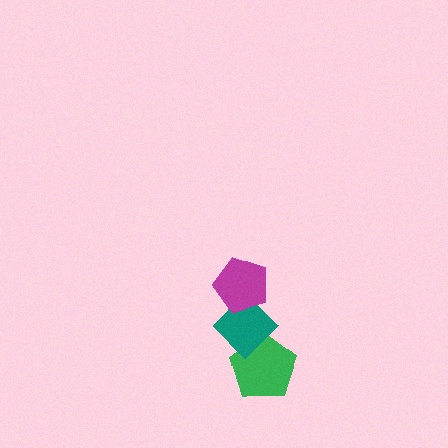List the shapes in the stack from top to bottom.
From top to bottom: the magenta pentagon, the teal diamond, the green pentagon.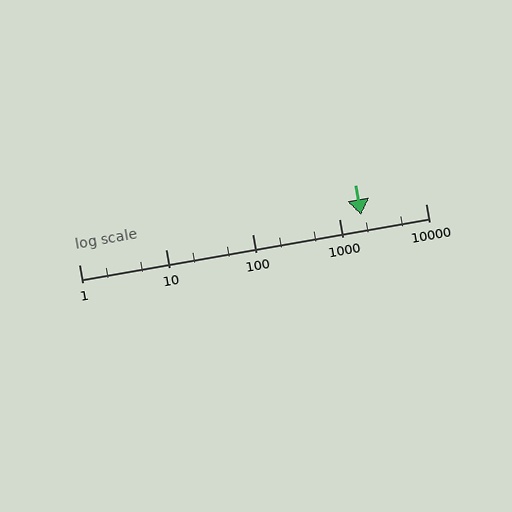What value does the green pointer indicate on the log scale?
The pointer indicates approximately 1800.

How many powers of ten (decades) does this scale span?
The scale spans 4 decades, from 1 to 10000.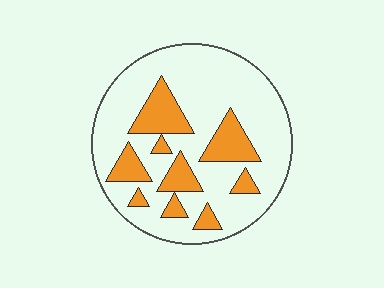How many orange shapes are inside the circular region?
9.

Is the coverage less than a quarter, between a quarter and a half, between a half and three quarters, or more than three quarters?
Less than a quarter.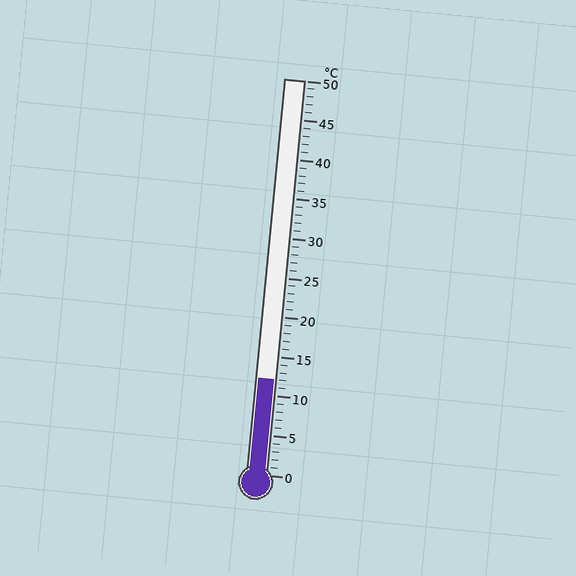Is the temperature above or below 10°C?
The temperature is above 10°C.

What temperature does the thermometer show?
The thermometer shows approximately 12°C.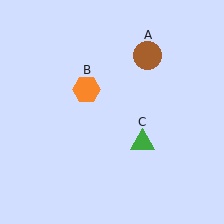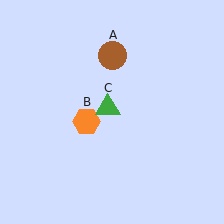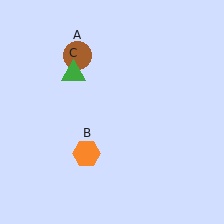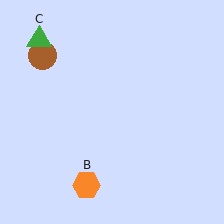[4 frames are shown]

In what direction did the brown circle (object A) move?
The brown circle (object A) moved left.